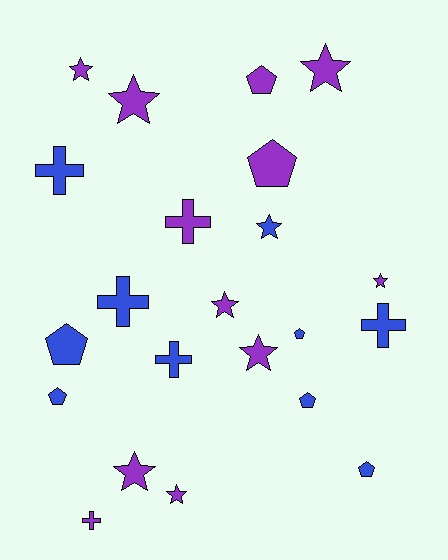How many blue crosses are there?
There are 4 blue crosses.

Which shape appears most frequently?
Star, with 9 objects.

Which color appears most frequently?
Purple, with 12 objects.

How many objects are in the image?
There are 22 objects.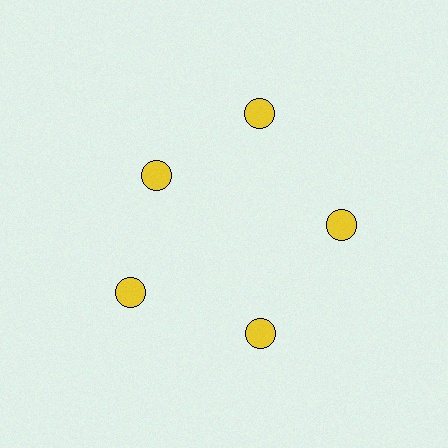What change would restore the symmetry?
The symmetry would be restored by moving it outward, back onto the ring so that all 5 circles sit at equal angles and equal distance from the center.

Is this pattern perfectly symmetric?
No. The 5 yellow circles are arranged in a ring, but one element near the 10 o'clock position is pulled inward toward the center, breaking the 5-fold rotational symmetry.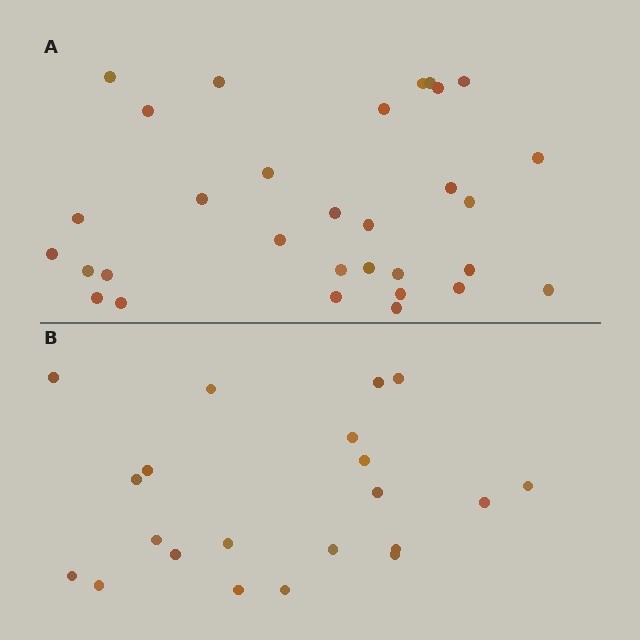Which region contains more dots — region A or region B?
Region A (the top region) has more dots.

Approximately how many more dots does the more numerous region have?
Region A has roughly 10 or so more dots than region B.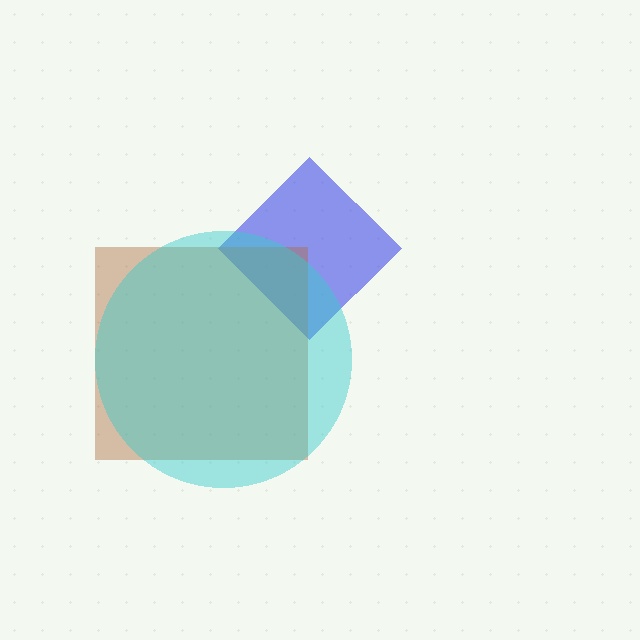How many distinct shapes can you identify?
There are 3 distinct shapes: a blue diamond, a brown square, a cyan circle.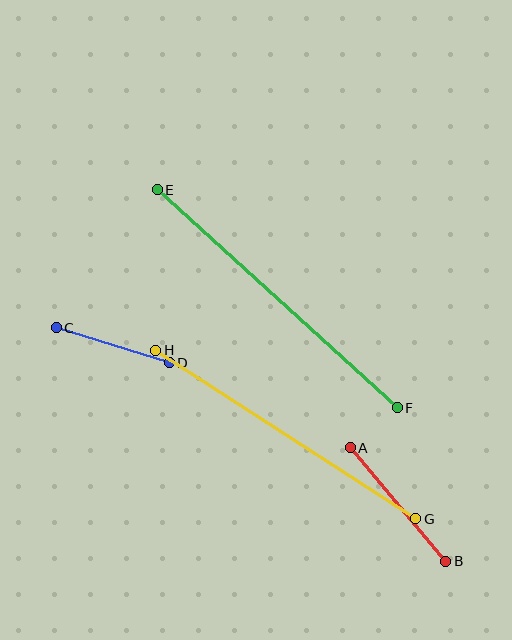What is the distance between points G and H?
The distance is approximately 310 pixels.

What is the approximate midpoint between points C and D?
The midpoint is at approximately (113, 345) pixels.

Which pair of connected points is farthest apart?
Points E and F are farthest apart.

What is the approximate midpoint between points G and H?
The midpoint is at approximately (286, 435) pixels.